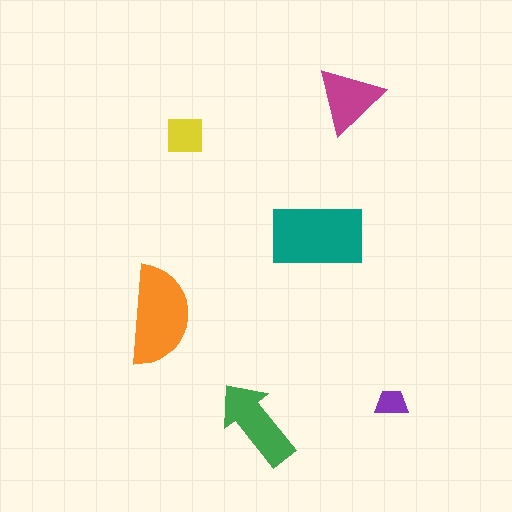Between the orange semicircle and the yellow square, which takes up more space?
The orange semicircle.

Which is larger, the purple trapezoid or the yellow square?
The yellow square.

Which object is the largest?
The teal rectangle.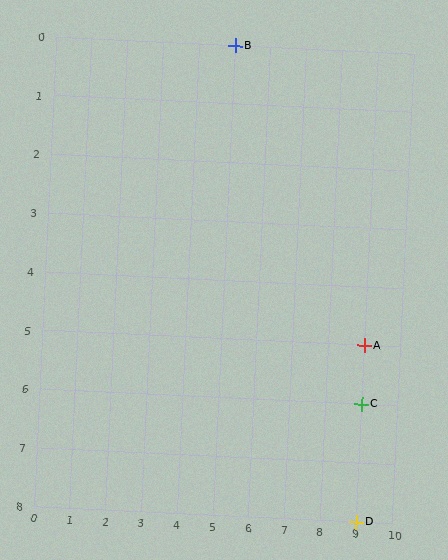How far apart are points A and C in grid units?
Points A and C are 1 row apart.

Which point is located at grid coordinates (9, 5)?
Point A is at (9, 5).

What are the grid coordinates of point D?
Point D is at grid coordinates (9, 8).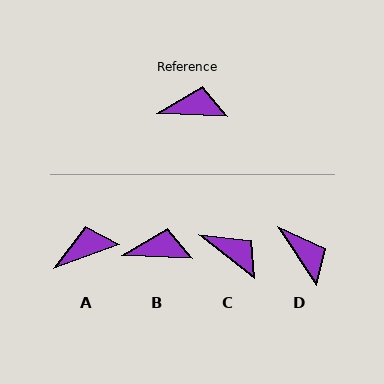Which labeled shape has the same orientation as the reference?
B.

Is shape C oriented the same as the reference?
No, it is off by about 36 degrees.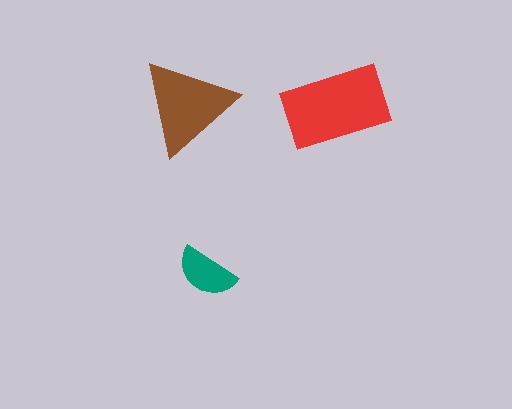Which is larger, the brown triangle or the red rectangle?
The red rectangle.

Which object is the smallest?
The teal semicircle.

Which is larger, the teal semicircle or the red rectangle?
The red rectangle.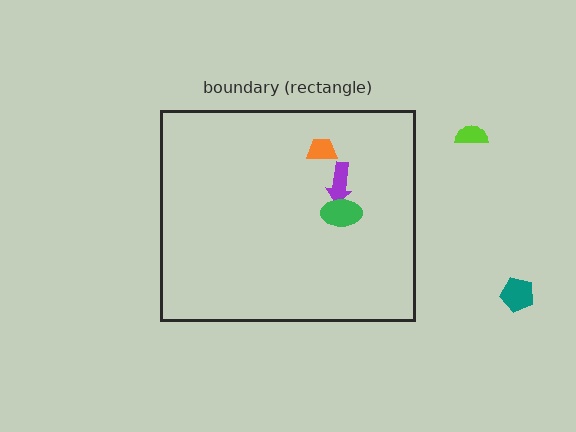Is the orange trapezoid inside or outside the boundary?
Inside.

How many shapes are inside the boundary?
3 inside, 2 outside.